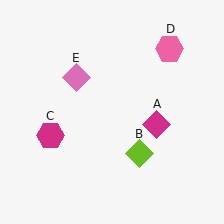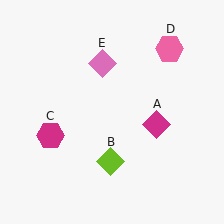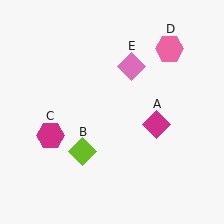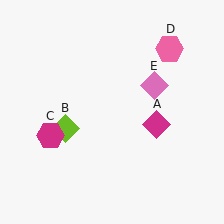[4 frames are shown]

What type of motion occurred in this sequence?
The lime diamond (object B), pink diamond (object E) rotated clockwise around the center of the scene.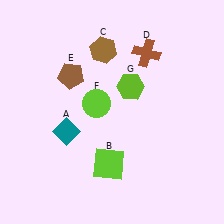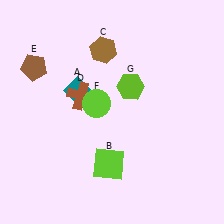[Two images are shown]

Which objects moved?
The objects that moved are: the teal diamond (A), the brown cross (D), the brown pentagon (E).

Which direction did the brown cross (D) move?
The brown cross (D) moved left.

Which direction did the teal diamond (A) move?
The teal diamond (A) moved up.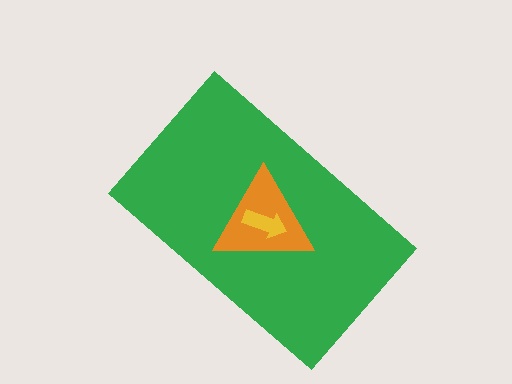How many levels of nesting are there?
3.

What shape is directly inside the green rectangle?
The orange triangle.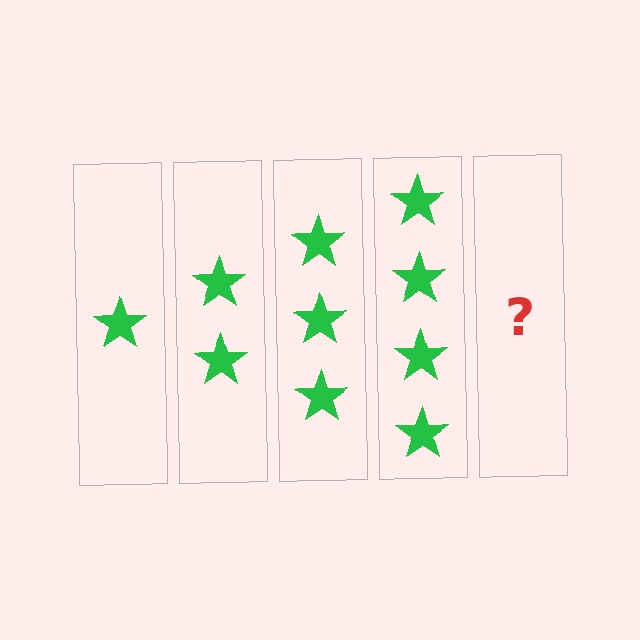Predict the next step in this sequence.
The next step is 5 stars.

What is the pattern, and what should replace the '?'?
The pattern is that each step adds one more star. The '?' should be 5 stars.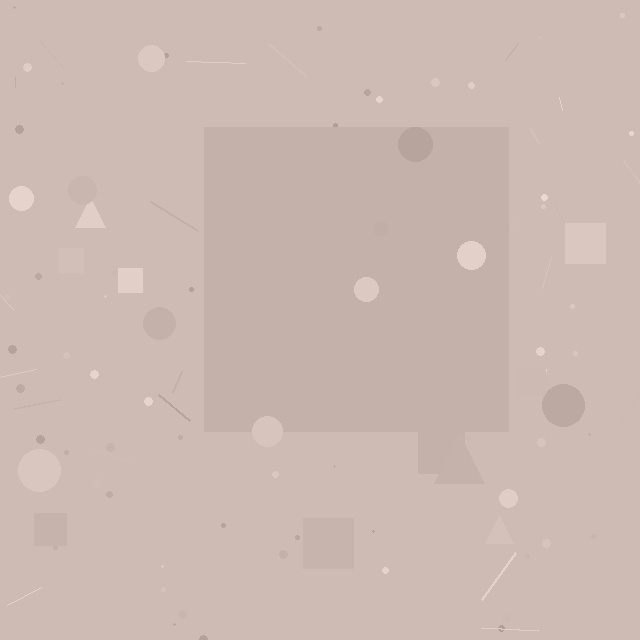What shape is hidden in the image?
A square is hidden in the image.